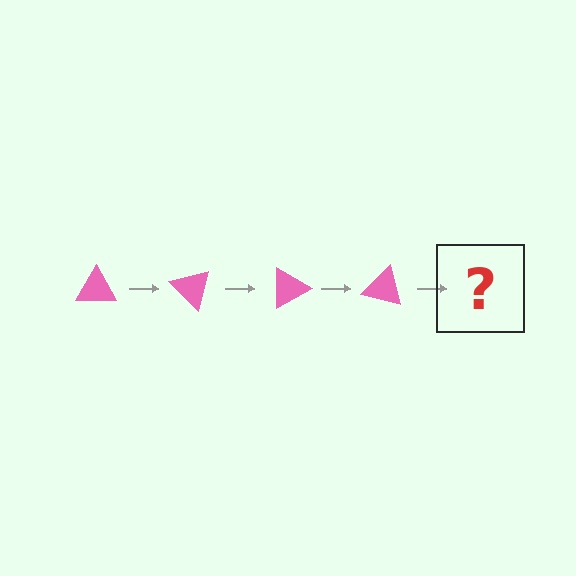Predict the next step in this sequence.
The next step is a pink triangle rotated 180 degrees.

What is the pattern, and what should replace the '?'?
The pattern is that the triangle rotates 45 degrees each step. The '?' should be a pink triangle rotated 180 degrees.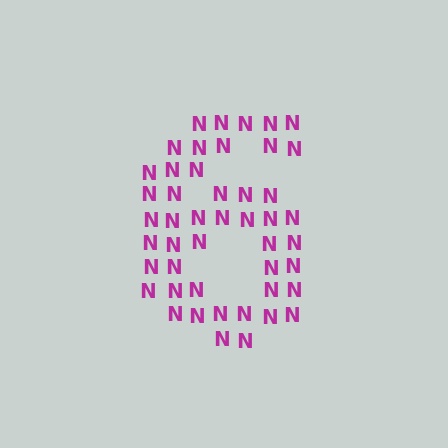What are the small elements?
The small elements are letter N's.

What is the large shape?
The large shape is the digit 6.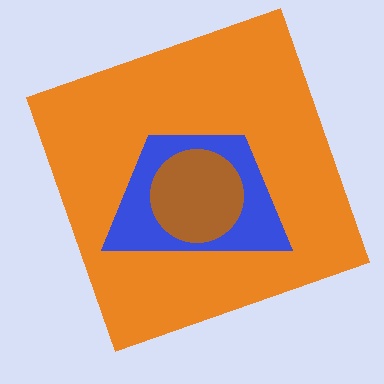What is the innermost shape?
The brown circle.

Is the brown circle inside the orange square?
Yes.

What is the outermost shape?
The orange square.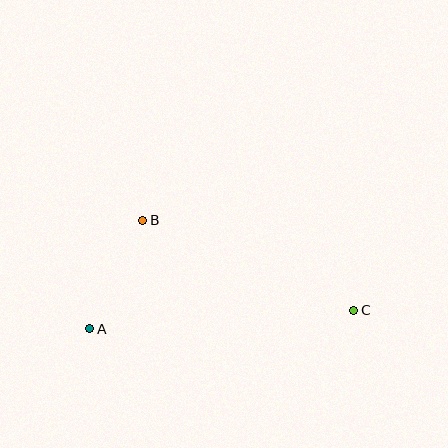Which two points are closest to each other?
Points A and B are closest to each other.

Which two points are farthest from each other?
Points A and C are farthest from each other.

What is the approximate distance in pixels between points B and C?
The distance between B and C is approximately 229 pixels.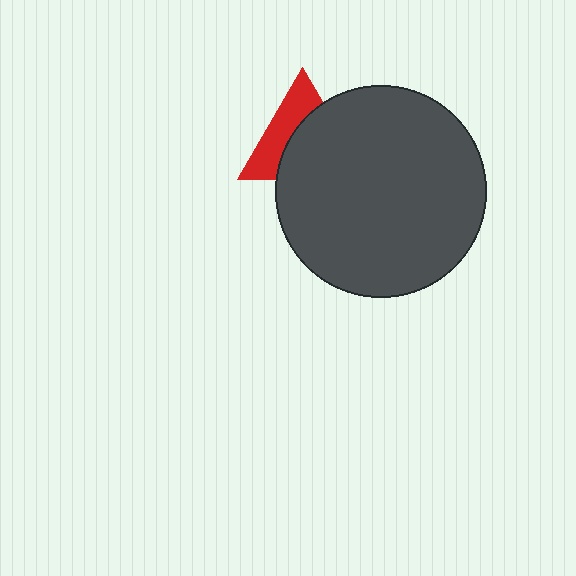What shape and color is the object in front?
The object in front is a dark gray circle.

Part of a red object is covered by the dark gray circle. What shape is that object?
It is a triangle.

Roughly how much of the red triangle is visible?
A small part of it is visible (roughly 43%).